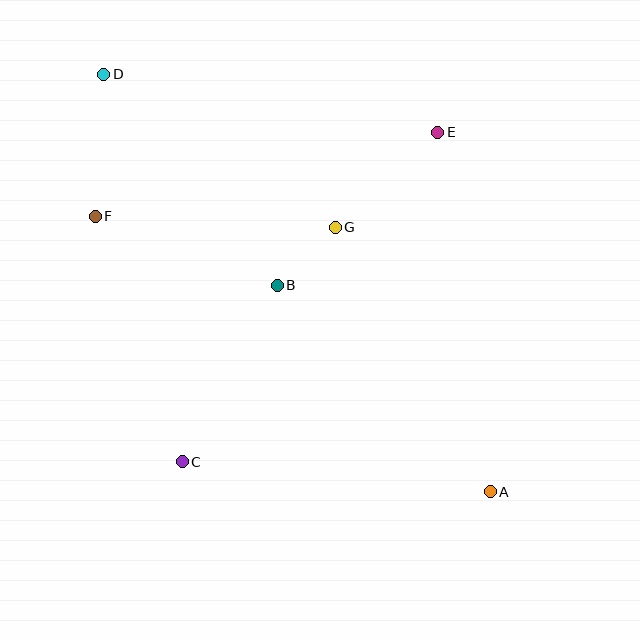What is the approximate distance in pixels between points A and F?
The distance between A and F is approximately 482 pixels.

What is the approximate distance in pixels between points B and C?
The distance between B and C is approximately 201 pixels.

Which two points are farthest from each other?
Points A and D are farthest from each other.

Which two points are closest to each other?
Points B and G are closest to each other.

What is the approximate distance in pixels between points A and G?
The distance between A and G is approximately 307 pixels.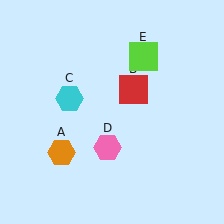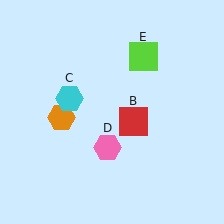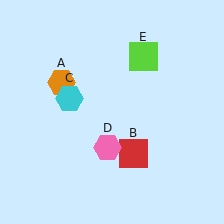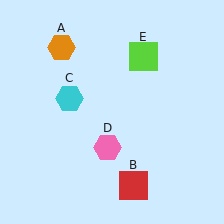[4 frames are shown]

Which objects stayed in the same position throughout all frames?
Cyan hexagon (object C) and pink hexagon (object D) and lime square (object E) remained stationary.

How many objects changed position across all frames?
2 objects changed position: orange hexagon (object A), red square (object B).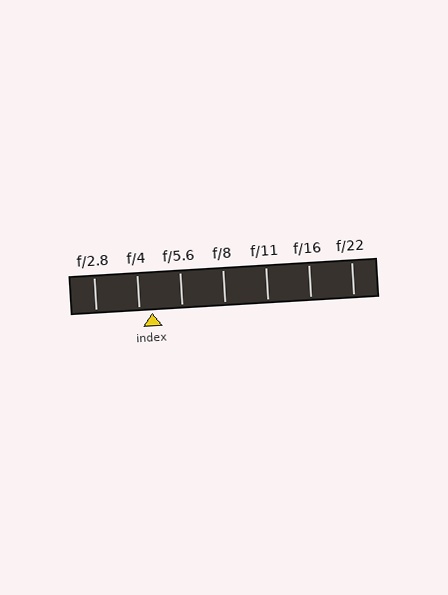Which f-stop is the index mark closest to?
The index mark is closest to f/4.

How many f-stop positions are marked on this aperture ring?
There are 7 f-stop positions marked.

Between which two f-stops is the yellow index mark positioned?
The index mark is between f/4 and f/5.6.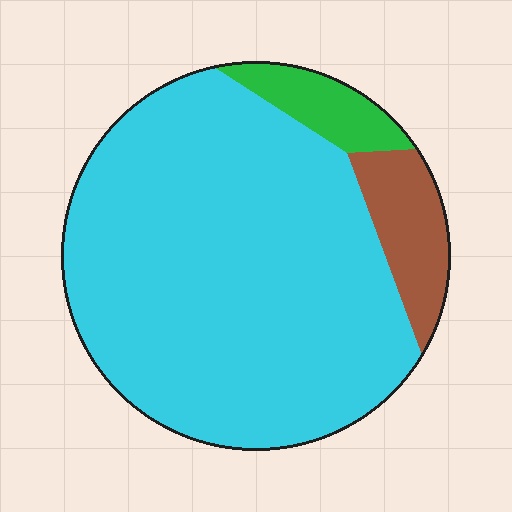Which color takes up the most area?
Cyan, at roughly 85%.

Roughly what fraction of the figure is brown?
Brown takes up less than a sixth of the figure.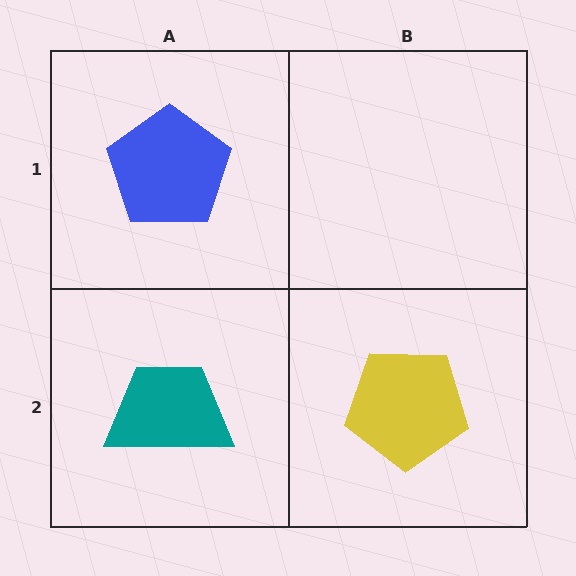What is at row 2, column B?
A yellow pentagon.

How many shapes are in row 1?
1 shape.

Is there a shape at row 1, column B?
No, that cell is empty.